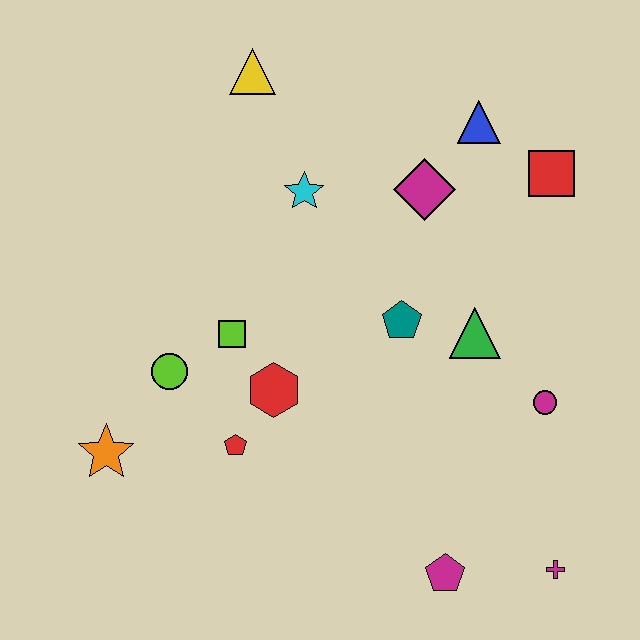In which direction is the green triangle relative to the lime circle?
The green triangle is to the right of the lime circle.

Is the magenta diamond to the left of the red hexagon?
No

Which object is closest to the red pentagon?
The red hexagon is closest to the red pentagon.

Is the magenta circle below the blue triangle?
Yes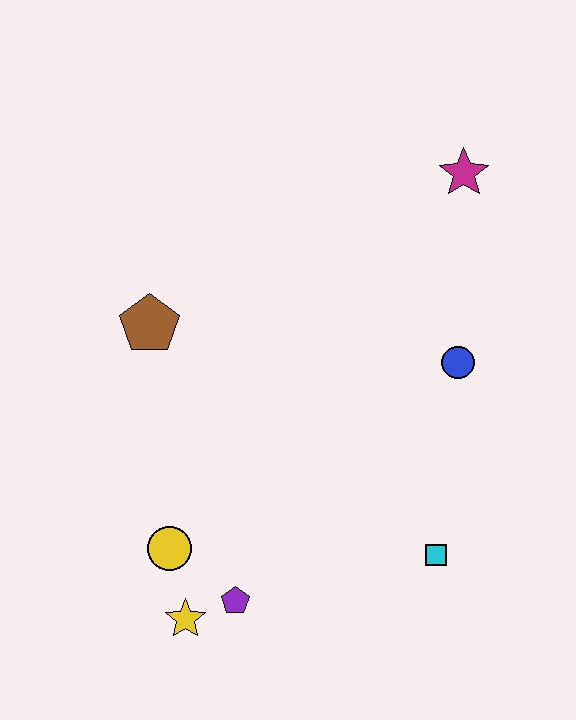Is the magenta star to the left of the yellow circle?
No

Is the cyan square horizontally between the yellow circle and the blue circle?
Yes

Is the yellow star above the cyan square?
No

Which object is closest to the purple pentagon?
The yellow star is closest to the purple pentagon.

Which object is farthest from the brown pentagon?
The cyan square is farthest from the brown pentagon.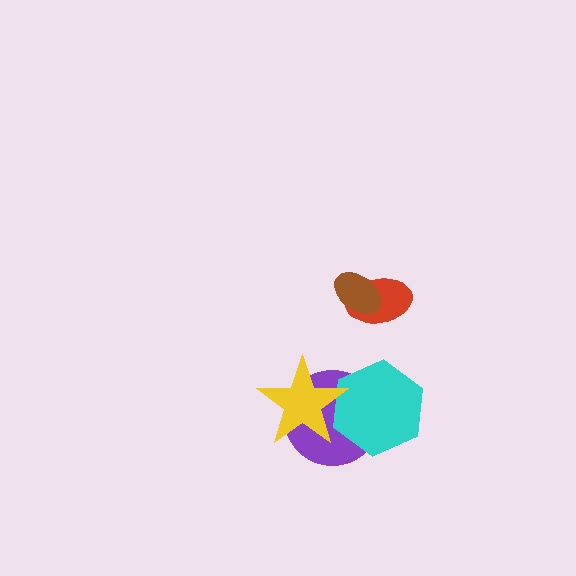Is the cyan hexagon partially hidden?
Yes, it is partially covered by another shape.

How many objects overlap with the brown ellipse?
1 object overlaps with the brown ellipse.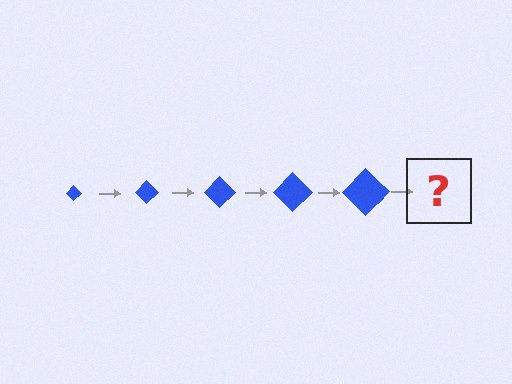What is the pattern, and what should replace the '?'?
The pattern is that the diamond gets progressively larger each step. The '?' should be a blue diamond, larger than the previous one.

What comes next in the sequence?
The next element should be a blue diamond, larger than the previous one.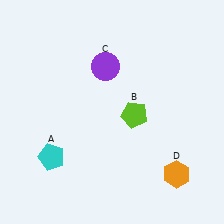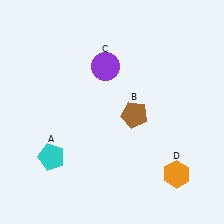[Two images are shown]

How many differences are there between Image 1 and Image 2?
There is 1 difference between the two images.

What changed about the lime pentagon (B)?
In Image 1, B is lime. In Image 2, it changed to brown.